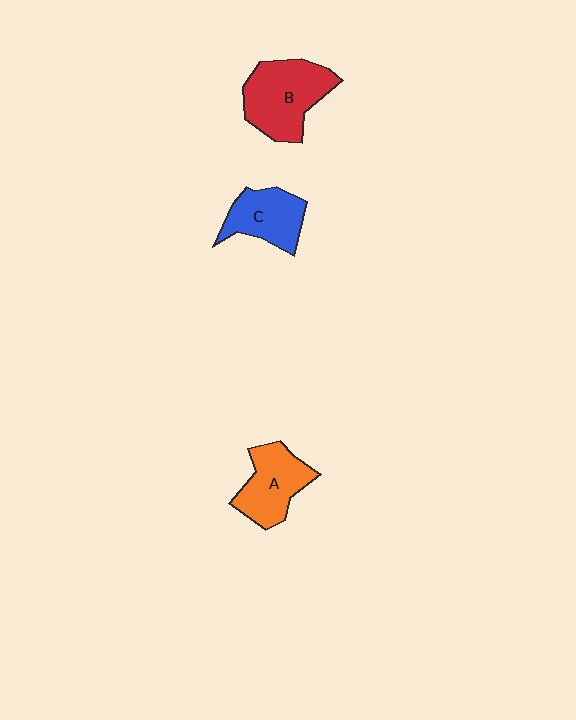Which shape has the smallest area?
Shape C (blue).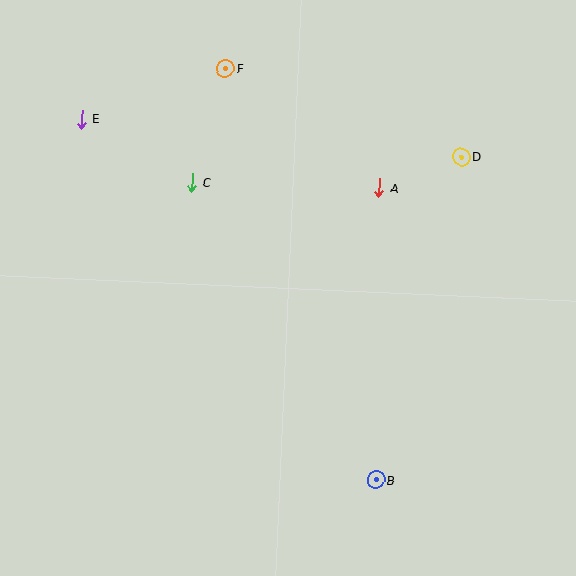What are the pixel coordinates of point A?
Point A is at (379, 188).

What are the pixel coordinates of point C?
Point C is at (192, 182).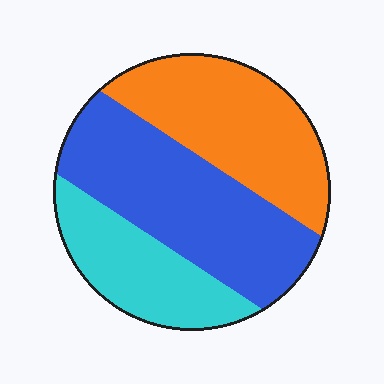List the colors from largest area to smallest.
From largest to smallest: blue, orange, cyan.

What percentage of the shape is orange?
Orange takes up between a third and a half of the shape.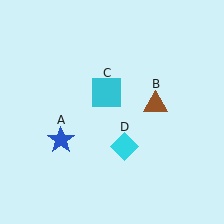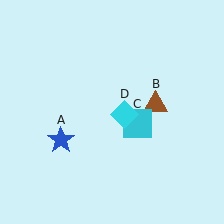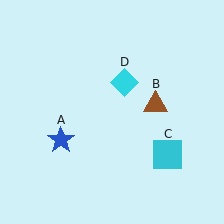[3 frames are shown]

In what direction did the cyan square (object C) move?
The cyan square (object C) moved down and to the right.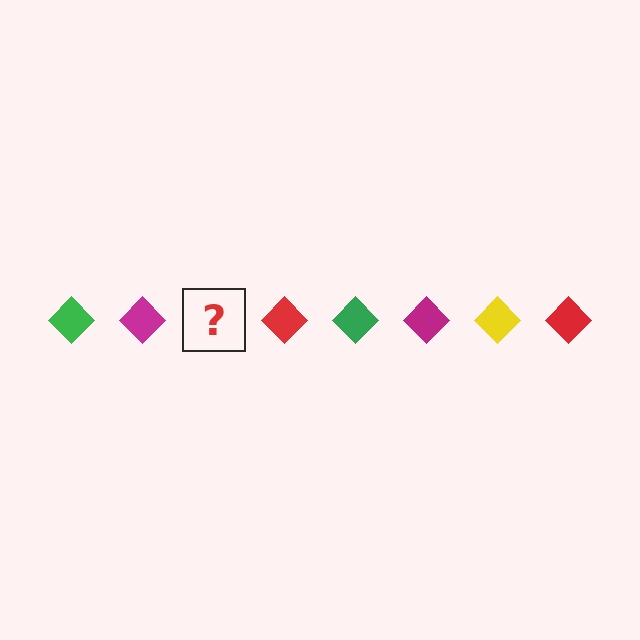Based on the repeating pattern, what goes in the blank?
The blank should be a yellow diamond.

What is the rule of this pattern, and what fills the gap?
The rule is that the pattern cycles through green, magenta, yellow, red diamonds. The gap should be filled with a yellow diamond.